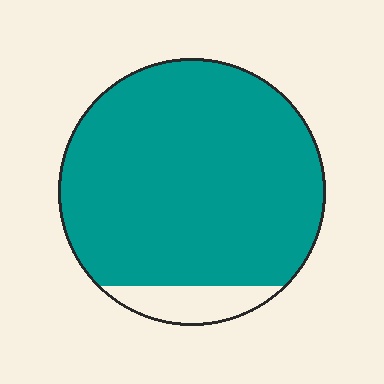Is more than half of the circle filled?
Yes.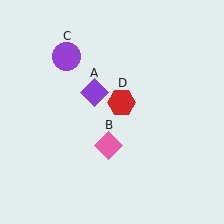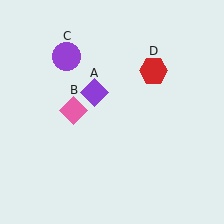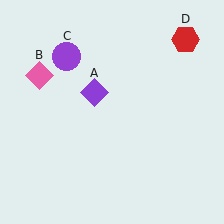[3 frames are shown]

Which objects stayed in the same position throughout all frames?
Purple diamond (object A) and purple circle (object C) remained stationary.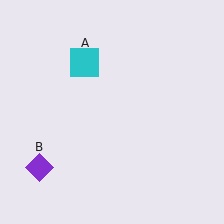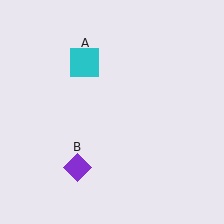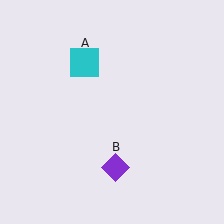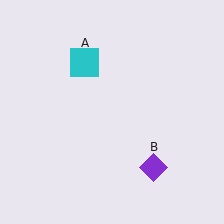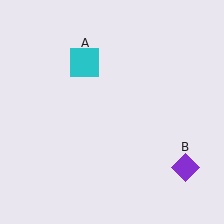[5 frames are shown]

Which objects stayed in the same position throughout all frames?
Cyan square (object A) remained stationary.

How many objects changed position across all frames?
1 object changed position: purple diamond (object B).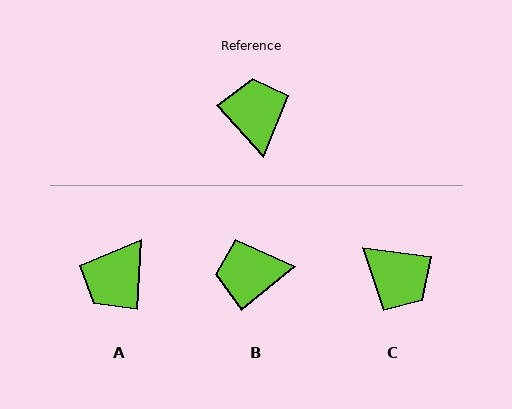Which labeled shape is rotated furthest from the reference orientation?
C, about 140 degrees away.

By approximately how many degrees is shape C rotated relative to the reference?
Approximately 140 degrees clockwise.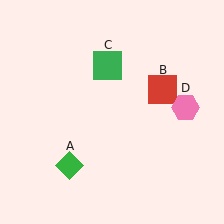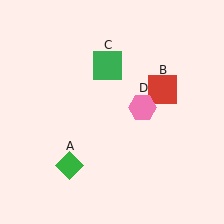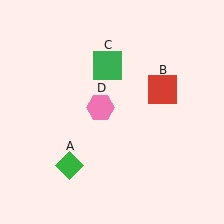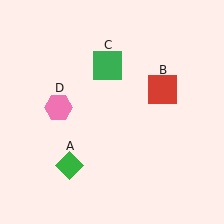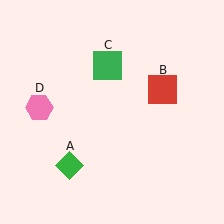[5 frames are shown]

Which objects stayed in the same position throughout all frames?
Green diamond (object A) and red square (object B) and green square (object C) remained stationary.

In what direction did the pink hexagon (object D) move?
The pink hexagon (object D) moved left.